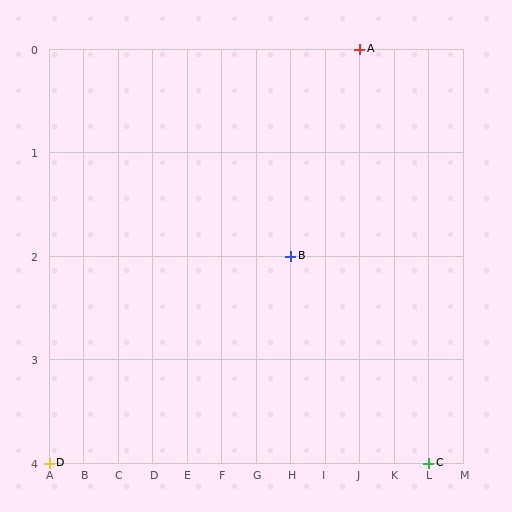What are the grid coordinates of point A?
Point A is at grid coordinates (J, 0).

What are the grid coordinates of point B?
Point B is at grid coordinates (H, 2).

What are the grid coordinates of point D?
Point D is at grid coordinates (A, 4).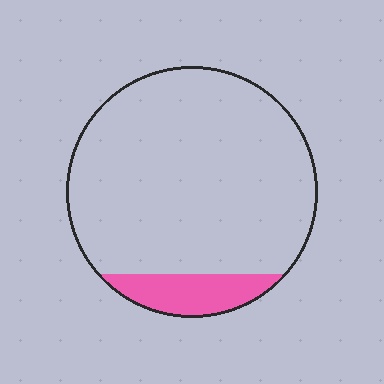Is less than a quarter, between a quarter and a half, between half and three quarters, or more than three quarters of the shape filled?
Less than a quarter.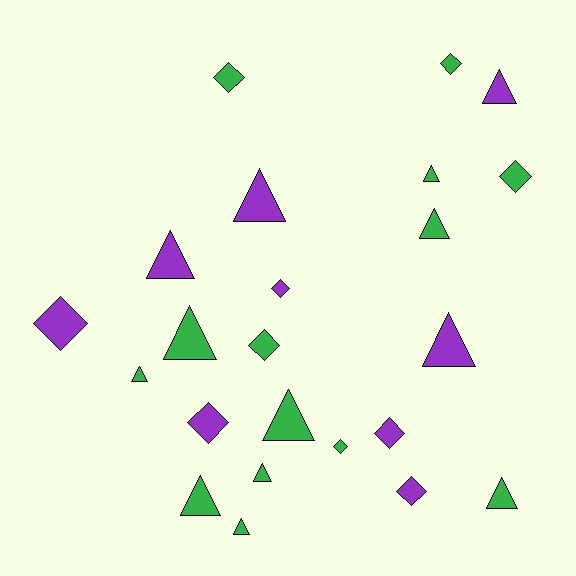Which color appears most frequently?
Green, with 14 objects.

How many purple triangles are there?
There are 4 purple triangles.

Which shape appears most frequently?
Triangle, with 13 objects.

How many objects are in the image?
There are 23 objects.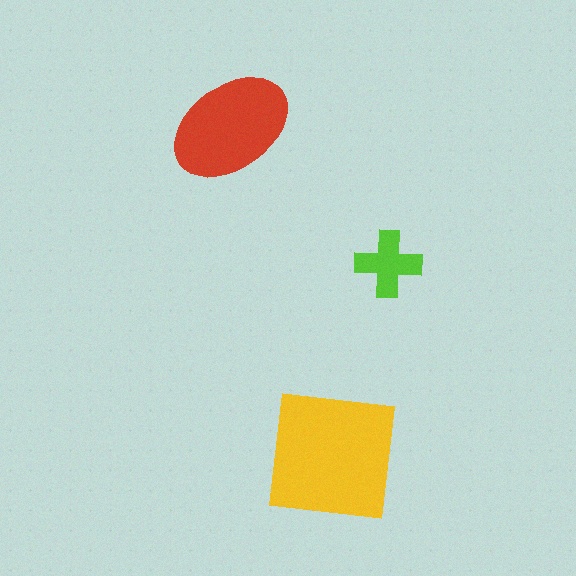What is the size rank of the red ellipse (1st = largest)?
2nd.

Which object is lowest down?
The yellow square is bottommost.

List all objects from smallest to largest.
The lime cross, the red ellipse, the yellow square.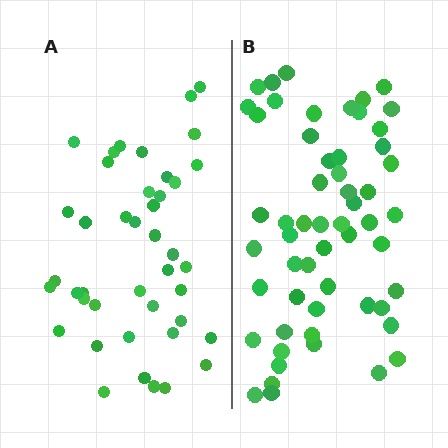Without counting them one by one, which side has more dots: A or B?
Region B (the right region) has more dots.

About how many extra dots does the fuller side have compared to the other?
Region B has approximately 15 more dots than region A.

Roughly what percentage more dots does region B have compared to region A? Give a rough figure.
About 35% more.